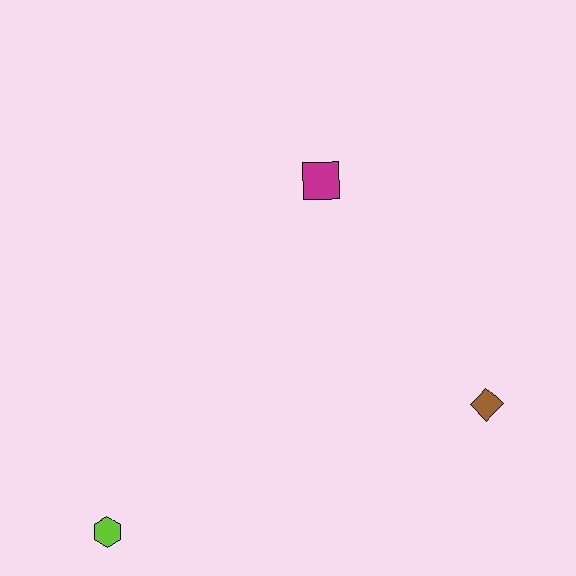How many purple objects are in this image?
There are no purple objects.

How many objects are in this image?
There are 3 objects.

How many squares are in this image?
There is 1 square.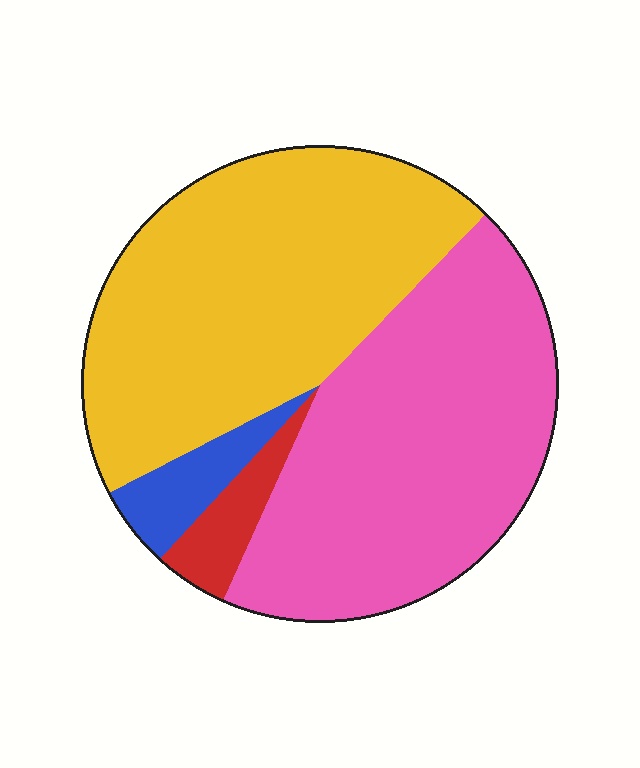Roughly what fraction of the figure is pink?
Pink covers roughly 45% of the figure.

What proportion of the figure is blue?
Blue covers around 5% of the figure.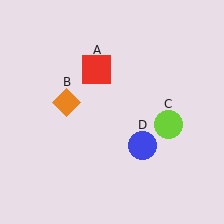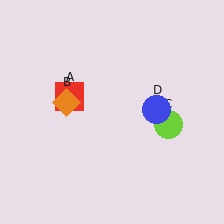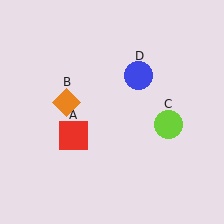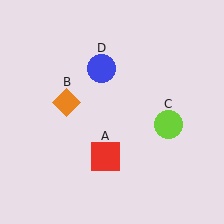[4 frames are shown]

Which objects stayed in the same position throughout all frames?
Orange diamond (object B) and lime circle (object C) remained stationary.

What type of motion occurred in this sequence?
The red square (object A), blue circle (object D) rotated counterclockwise around the center of the scene.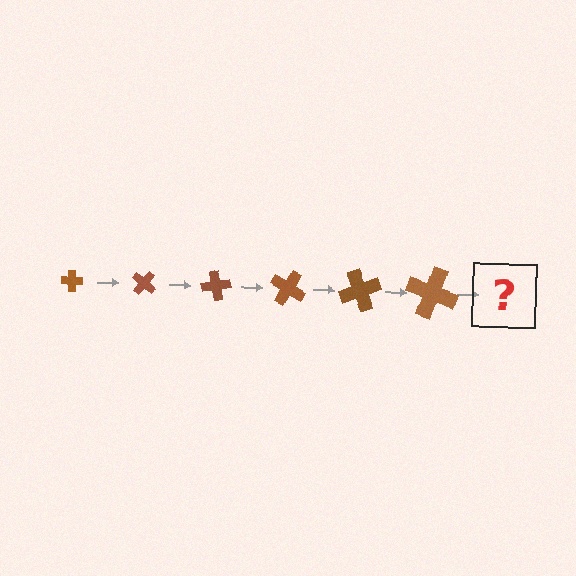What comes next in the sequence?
The next element should be a cross, larger than the previous one and rotated 240 degrees from the start.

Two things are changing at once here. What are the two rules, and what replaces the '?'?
The two rules are that the cross grows larger each step and it rotates 40 degrees each step. The '?' should be a cross, larger than the previous one and rotated 240 degrees from the start.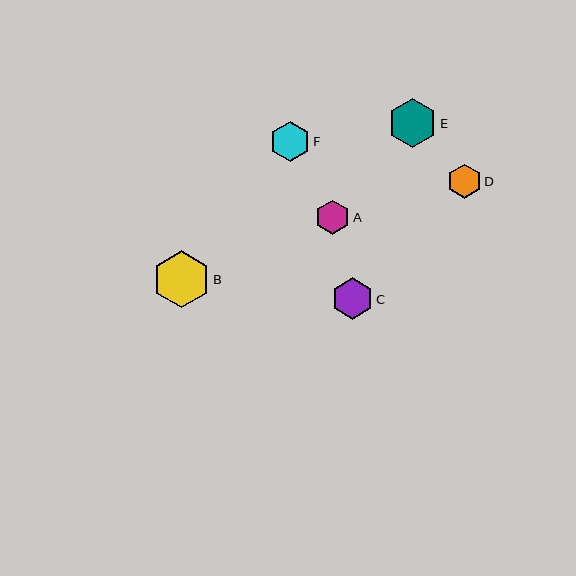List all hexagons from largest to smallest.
From largest to smallest: B, E, C, F, A, D.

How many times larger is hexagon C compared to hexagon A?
Hexagon C is approximately 1.2 times the size of hexagon A.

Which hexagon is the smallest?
Hexagon D is the smallest with a size of approximately 34 pixels.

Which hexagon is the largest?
Hexagon B is the largest with a size of approximately 57 pixels.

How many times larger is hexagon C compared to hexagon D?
Hexagon C is approximately 1.2 times the size of hexagon D.